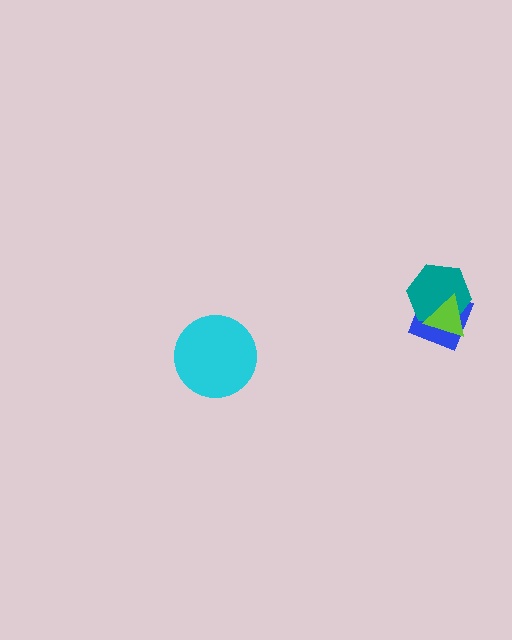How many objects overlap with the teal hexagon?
2 objects overlap with the teal hexagon.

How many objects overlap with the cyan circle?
0 objects overlap with the cyan circle.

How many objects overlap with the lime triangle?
2 objects overlap with the lime triangle.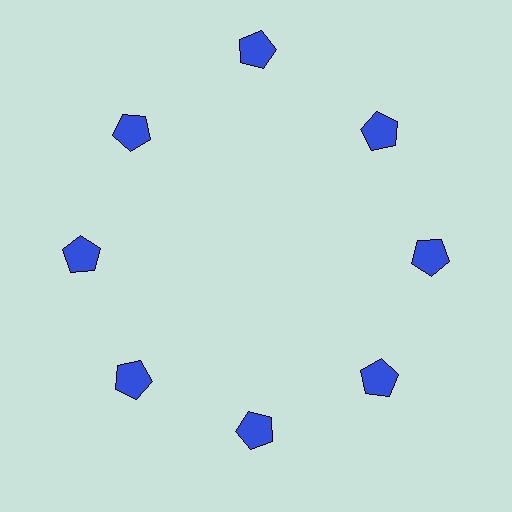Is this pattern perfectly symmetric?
No. The 8 blue pentagons are arranged in a ring, but one element near the 12 o'clock position is pushed outward from the center, breaking the 8-fold rotational symmetry.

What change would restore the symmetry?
The symmetry would be restored by moving it inward, back onto the ring so that all 8 pentagons sit at equal angles and equal distance from the center.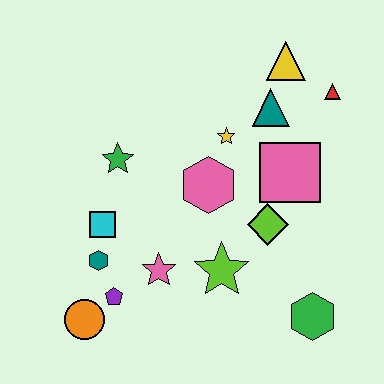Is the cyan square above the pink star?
Yes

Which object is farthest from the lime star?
The yellow triangle is farthest from the lime star.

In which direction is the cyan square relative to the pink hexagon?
The cyan square is to the left of the pink hexagon.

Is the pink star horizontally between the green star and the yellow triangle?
Yes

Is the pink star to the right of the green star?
Yes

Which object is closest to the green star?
The cyan square is closest to the green star.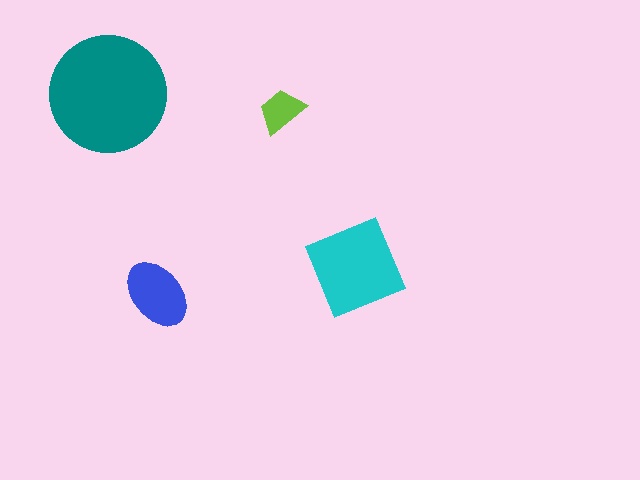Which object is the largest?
The teal circle.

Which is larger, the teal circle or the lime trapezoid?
The teal circle.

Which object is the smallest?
The lime trapezoid.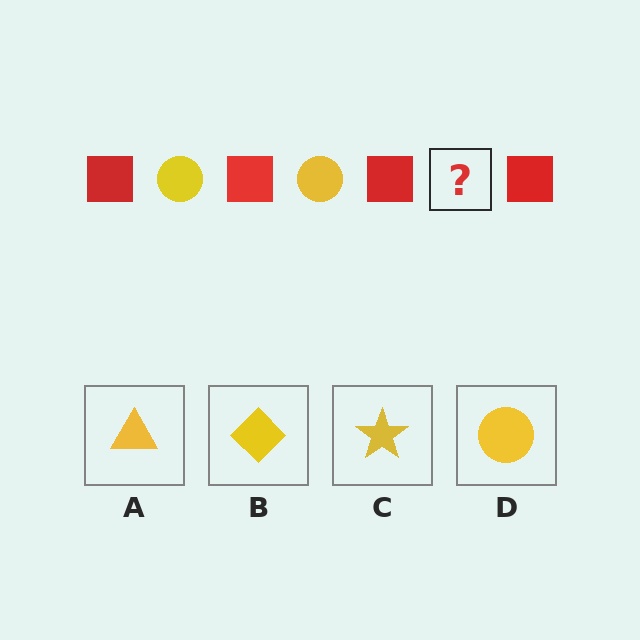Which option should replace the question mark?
Option D.